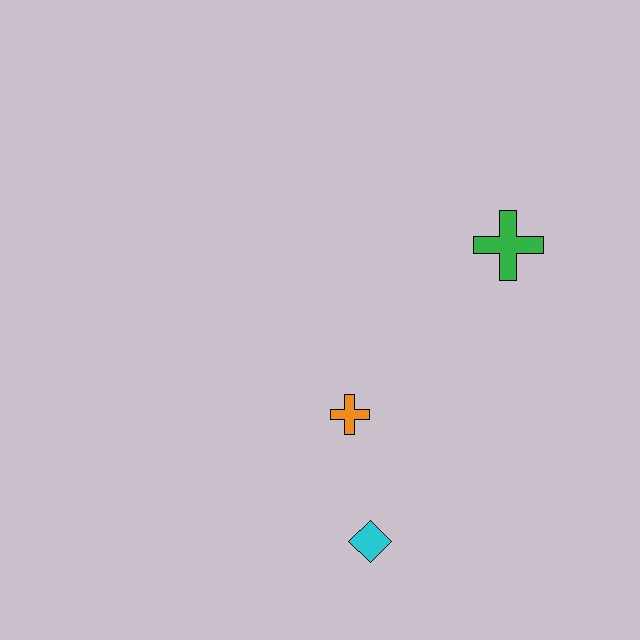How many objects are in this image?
There are 3 objects.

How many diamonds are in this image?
There is 1 diamond.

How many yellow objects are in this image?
There are no yellow objects.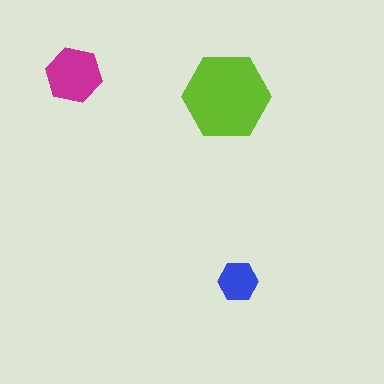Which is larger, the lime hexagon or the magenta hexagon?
The lime one.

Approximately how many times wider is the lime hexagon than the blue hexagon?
About 2 times wider.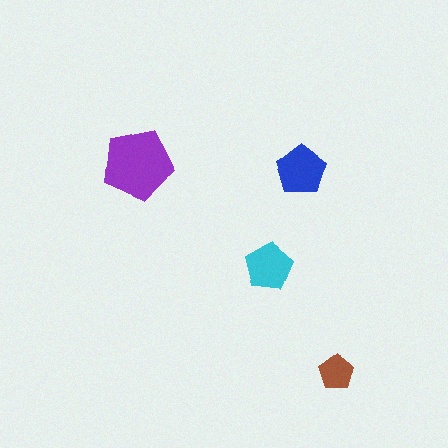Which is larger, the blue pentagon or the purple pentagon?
The purple one.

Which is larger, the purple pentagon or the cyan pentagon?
The purple one.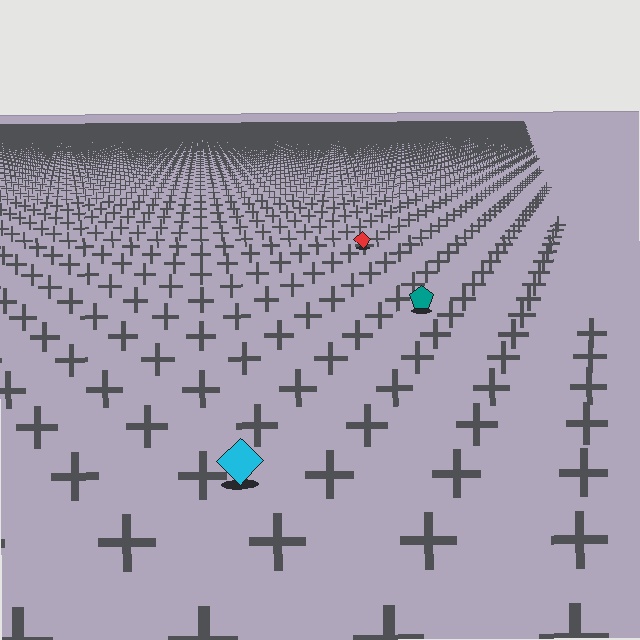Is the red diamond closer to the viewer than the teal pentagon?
No. The teal pentagon is closer — you can tell from the texture gradient: the ground texture is coarser near it.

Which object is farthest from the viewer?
The red diamond is farthest from the viewer. It appears smaller and the ground texture around it is denser.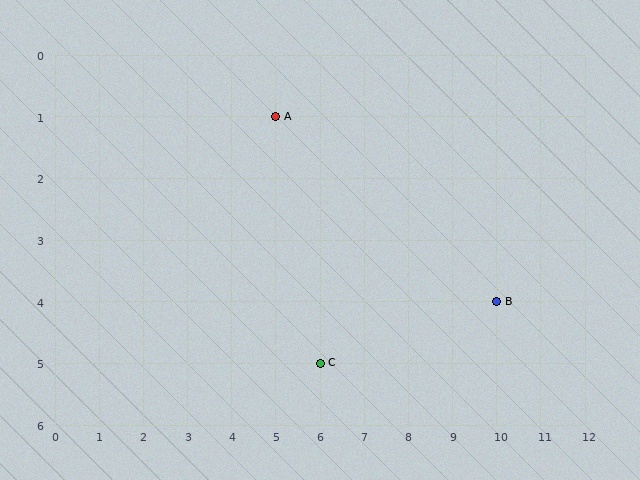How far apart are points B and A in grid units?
Points B and A are 5 columns and 3 rows apart (about 5.8 grid units diagonally).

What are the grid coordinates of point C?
Point C is at grid coordinates (6, 5).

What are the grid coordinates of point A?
Point A is at grid coordinates (5, 1).